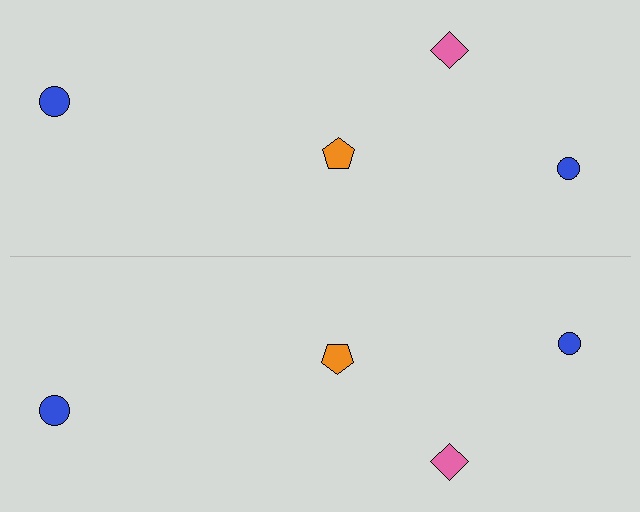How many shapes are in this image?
There are 8 shapes in this image.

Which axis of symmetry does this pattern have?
The pattern has a horizontal axis of symmetry running through the center of the image.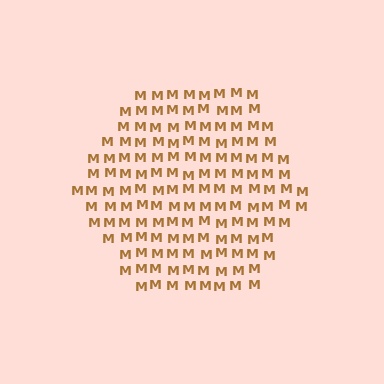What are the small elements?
The small elements are letter M's.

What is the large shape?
The large shape is a hexagon.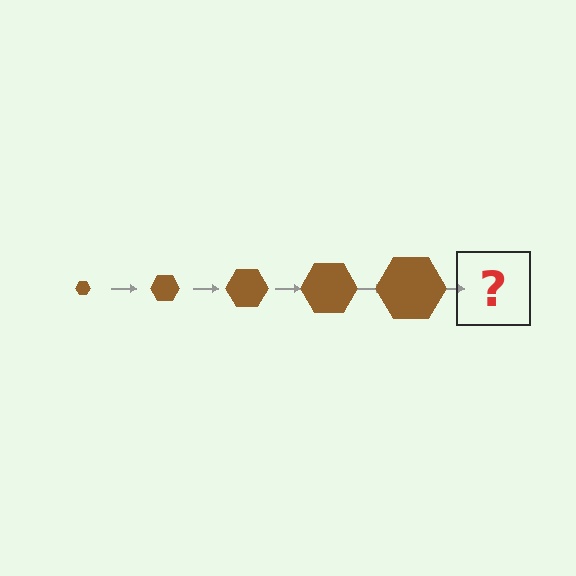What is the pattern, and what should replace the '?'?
The pattern is that the hexagon gets progressively larger each step. The '?' should be a brown hexagon, larger than the previous one.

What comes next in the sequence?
The next element should be a brown hexagon, larger than the previous one.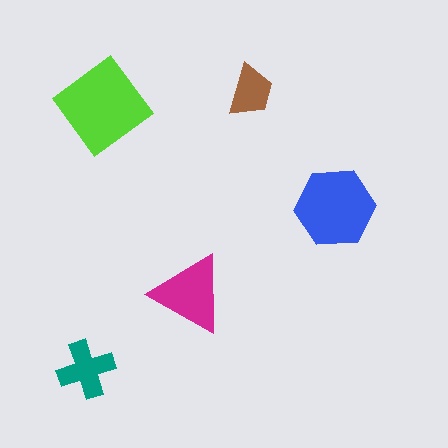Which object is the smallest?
The brown trapezoid.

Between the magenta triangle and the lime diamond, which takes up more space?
The lime diamond.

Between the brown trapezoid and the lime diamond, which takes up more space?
The lime diamond.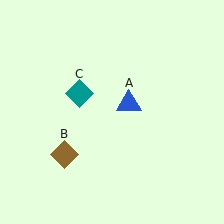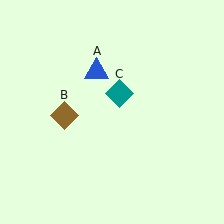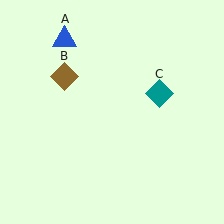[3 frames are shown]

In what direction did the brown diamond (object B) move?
The brown diamond (object B) moved up.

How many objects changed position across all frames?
3 objects changed position: blue triangle (object A), brown diamond (object B), teal diamond (object C).